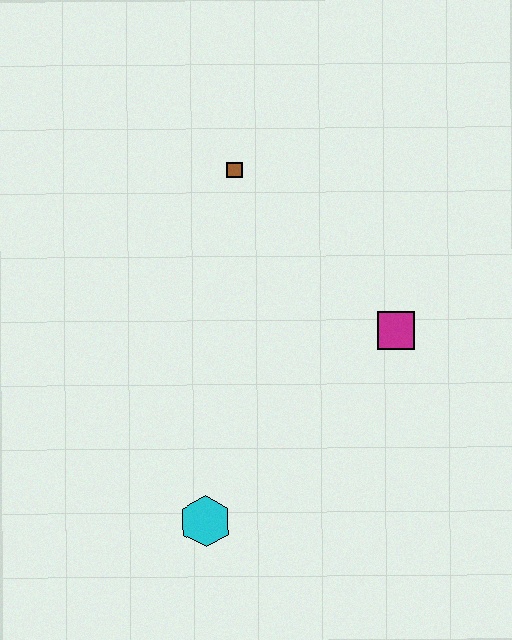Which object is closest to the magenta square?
The brown square is closest to the magenta square.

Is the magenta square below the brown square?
Yes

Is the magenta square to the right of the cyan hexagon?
Yes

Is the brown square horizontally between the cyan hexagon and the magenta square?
Yes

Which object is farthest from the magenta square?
The cyan hexagon is farthest from the magenta square.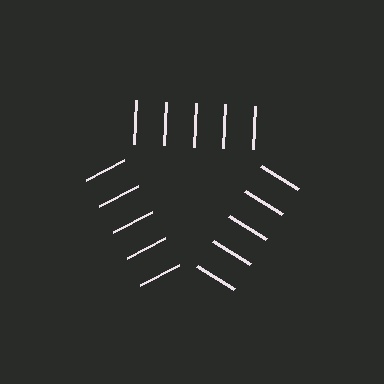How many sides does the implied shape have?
3 sides — the line-ends trace a triangle.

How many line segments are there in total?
15 — 5 along each of the 3 edges.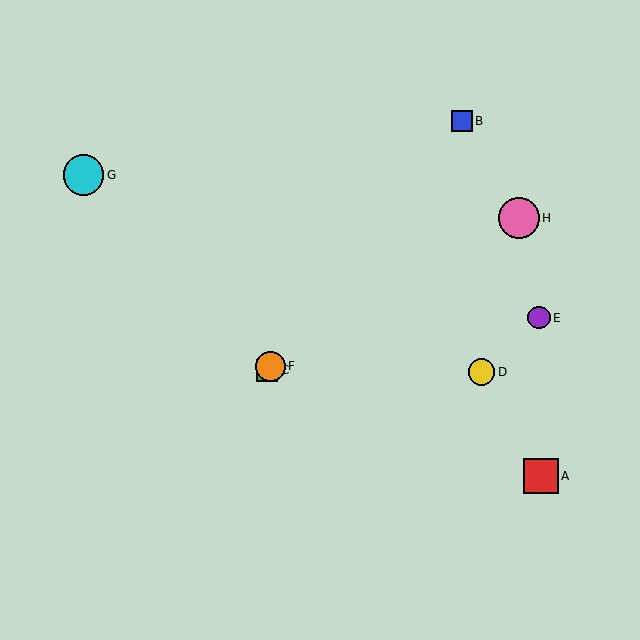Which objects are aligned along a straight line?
Objects B, C, F are aligned along a straight line.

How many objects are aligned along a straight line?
3 objects (B, C, F) are aligned along a straight line.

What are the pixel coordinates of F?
Object F is at (270, 366).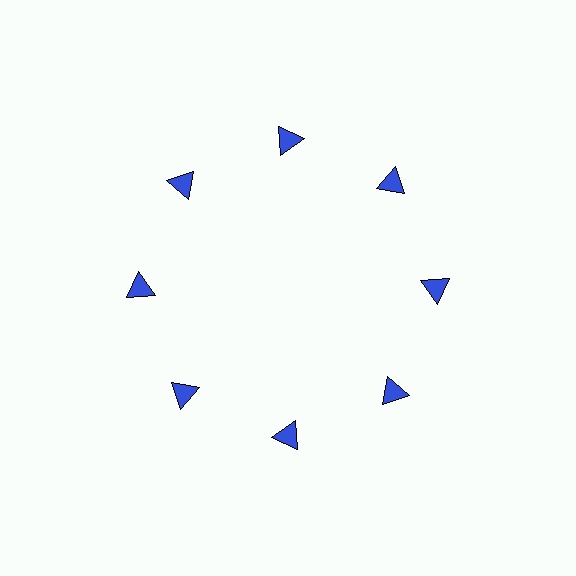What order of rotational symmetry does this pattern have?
This pattern has 8-fold rotational symmetry.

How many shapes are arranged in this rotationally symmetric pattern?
There are 8 shapes, arranged in 8 groups of 1.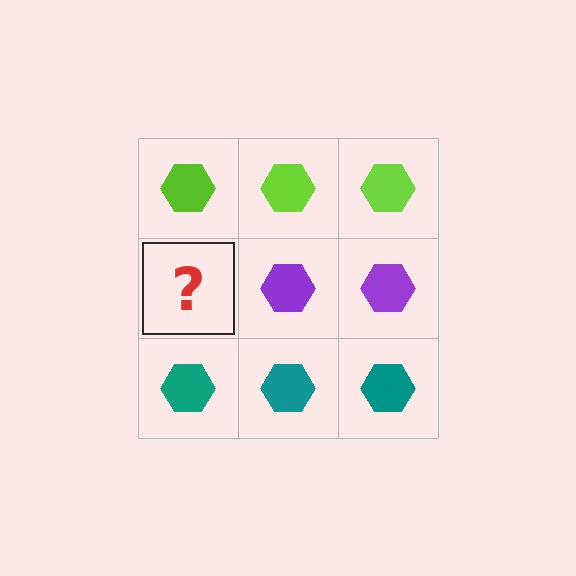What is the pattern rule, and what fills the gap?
The rule is that each row has a consistent color. The gap should be filled with a purple hexagon.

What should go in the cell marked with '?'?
The missing cell should contain a purple hexagon.